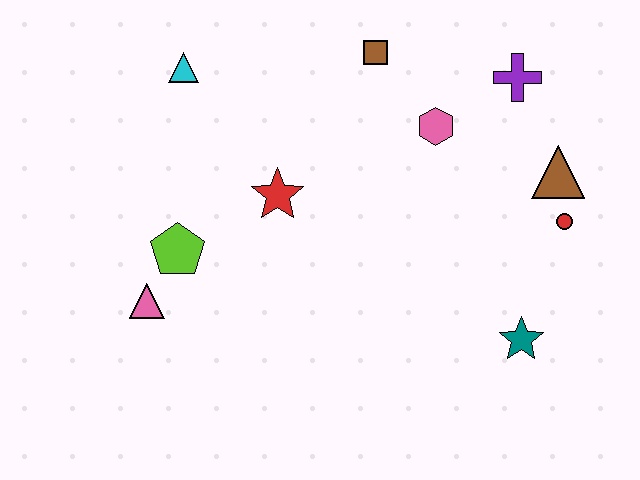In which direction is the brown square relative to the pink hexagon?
The brown square is above the pink hexagon.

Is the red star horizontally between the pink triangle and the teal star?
Yes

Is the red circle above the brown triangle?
No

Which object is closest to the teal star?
The red circle is closest to the teal star.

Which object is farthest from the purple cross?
The pink triangle is farthest from the purple cross.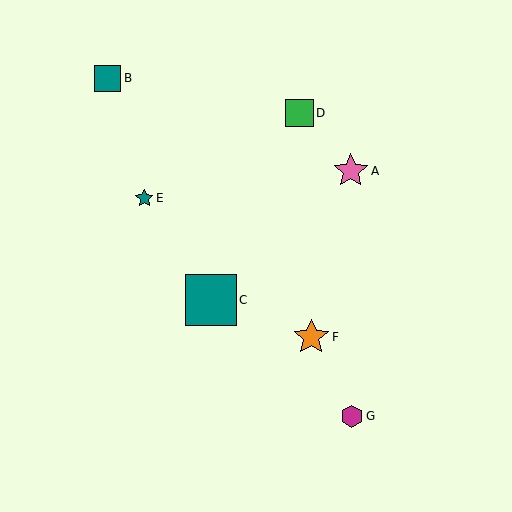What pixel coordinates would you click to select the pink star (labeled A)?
Click at (351, 171) to select the pink star A.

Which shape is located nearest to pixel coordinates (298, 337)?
The orange star (labeled F) at (311, 337) is nearest to that location.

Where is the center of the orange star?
The center of the orange star is at (311, 337).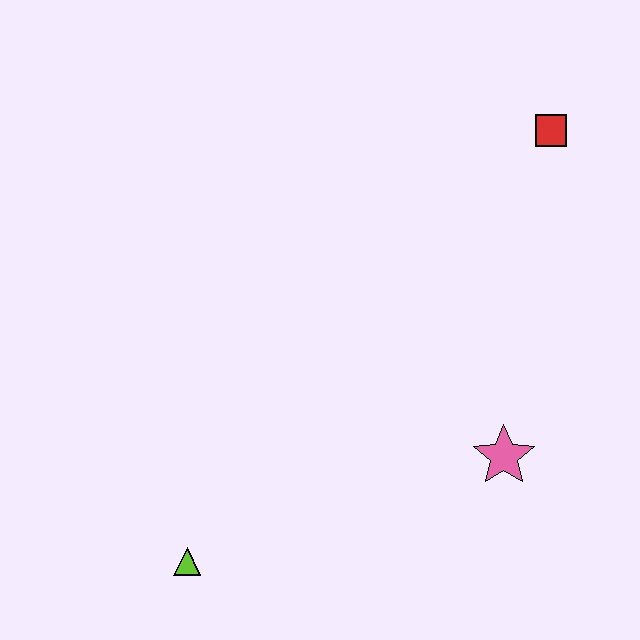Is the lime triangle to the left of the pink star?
Yes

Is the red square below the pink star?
No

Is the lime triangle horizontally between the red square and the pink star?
No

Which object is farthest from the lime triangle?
The red square is farthest from the lime triangle.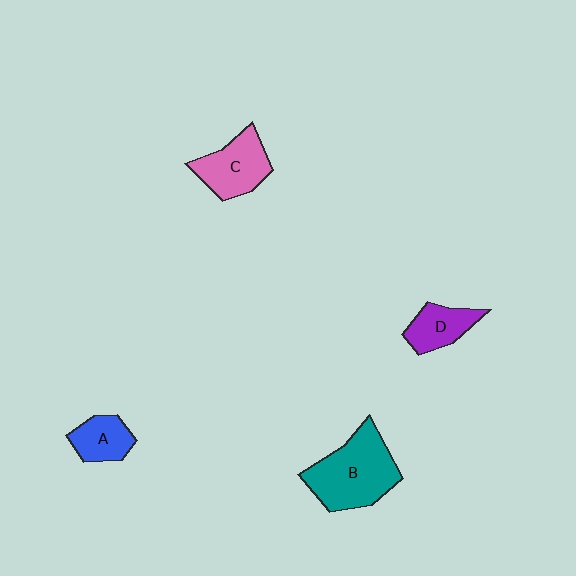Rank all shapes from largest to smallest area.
From largest to smallest: B (teal), C (pink), D (purple), A (blue).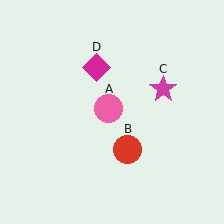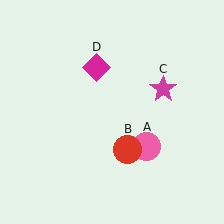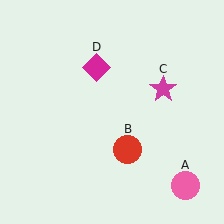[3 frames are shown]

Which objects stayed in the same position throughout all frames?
Red circle (object B) and magenta star (object C) and magenta diamond (object D) remained stationary.